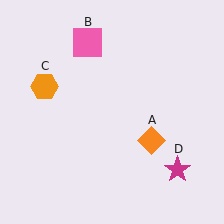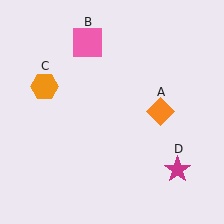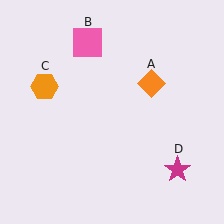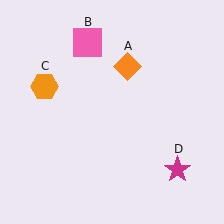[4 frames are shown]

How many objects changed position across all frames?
1 object changed position: orange diamond (object A).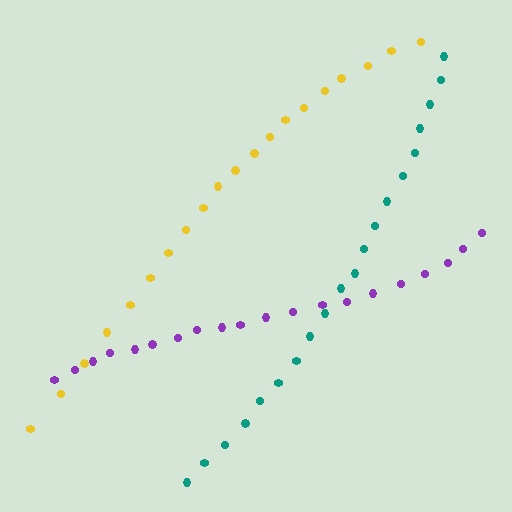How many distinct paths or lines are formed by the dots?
There are 3 distinct paths.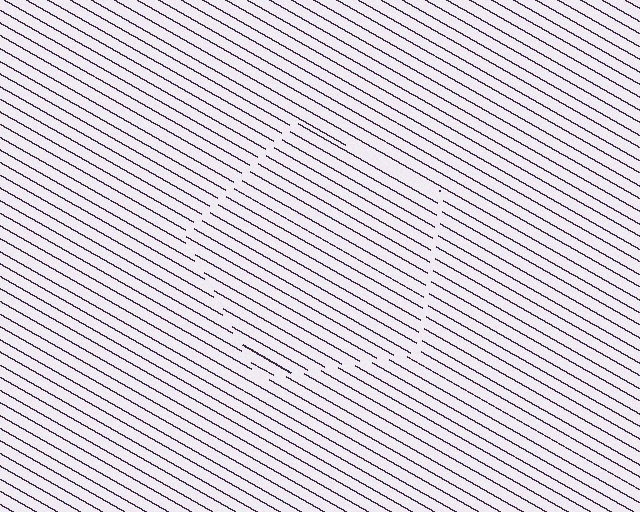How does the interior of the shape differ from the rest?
The interior of the shape contains the same grating, shifted by half a period — the contour is defined by the phase discontinuity where line-ends from the inner and outer gratings abut.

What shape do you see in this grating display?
An illusory pentagon. The interior of the shape contains the same grating, shifted by half a period — the contour is defined by the phase discontinuity where line-ends from the inner and outer gratings abut.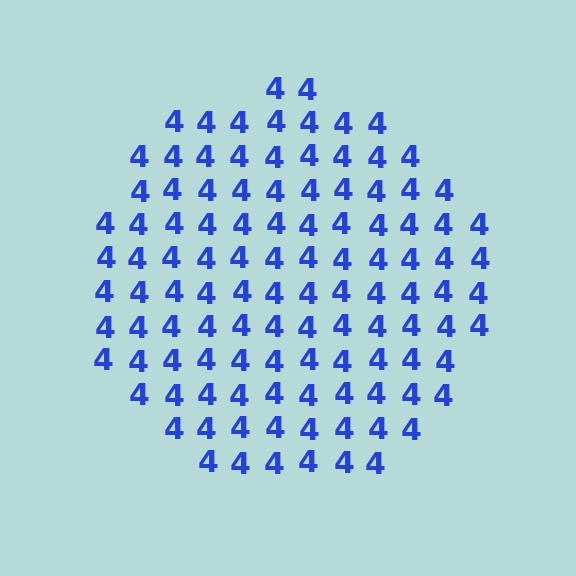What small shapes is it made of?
It is made of small digit 4's.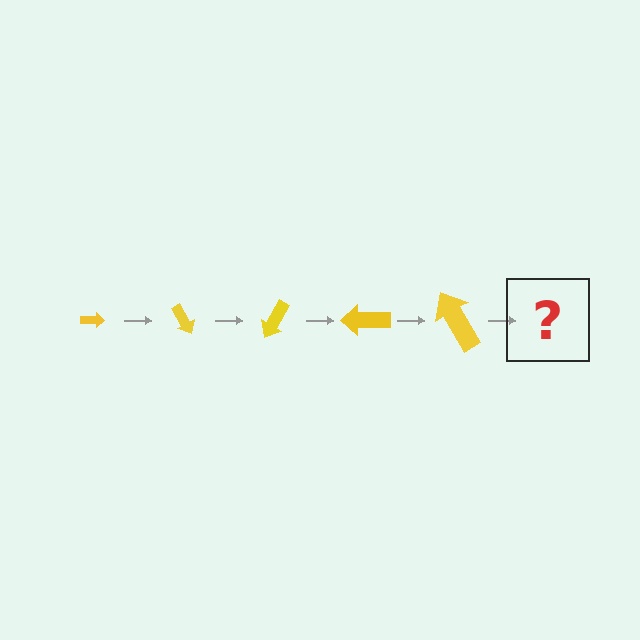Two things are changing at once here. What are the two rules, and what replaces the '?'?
The two rules are that the arrow grows larger each step and it rotates 60 degrees each step. The '?' should be an arrow, larger than the previous one and rotated 300 degrees from the start.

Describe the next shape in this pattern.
It should be an arrow, larger than the previous one and rotated 300 degrees from the start.